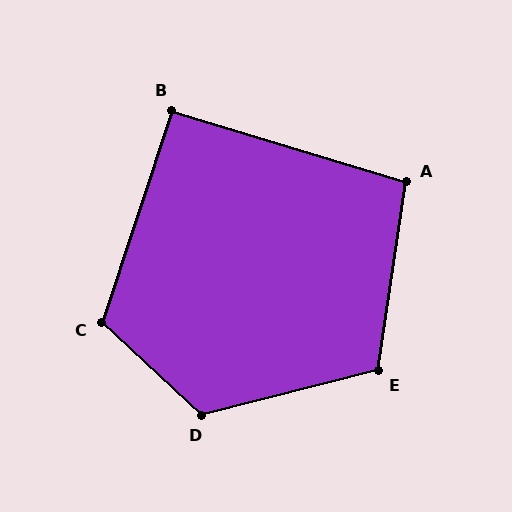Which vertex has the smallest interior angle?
B, at approximately 92 degrees.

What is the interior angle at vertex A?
Approximately 99 degrees (obtuse).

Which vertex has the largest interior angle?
D, at approximately 123 degrees.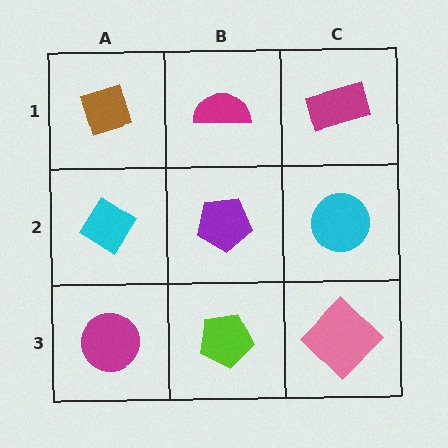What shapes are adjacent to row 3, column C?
A cyan circle (row 2, column C), a lime pentagon (row 3, column B).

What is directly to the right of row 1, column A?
A magenta semicircle.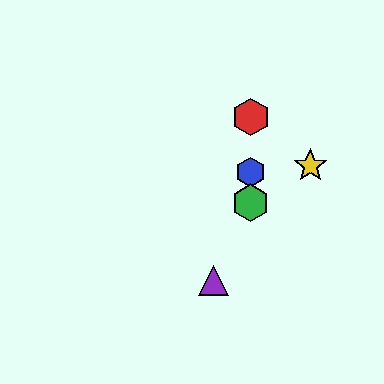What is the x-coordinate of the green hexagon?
The green hexagon is at x≈251.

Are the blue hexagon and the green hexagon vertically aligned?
Yes, both are at x≈251.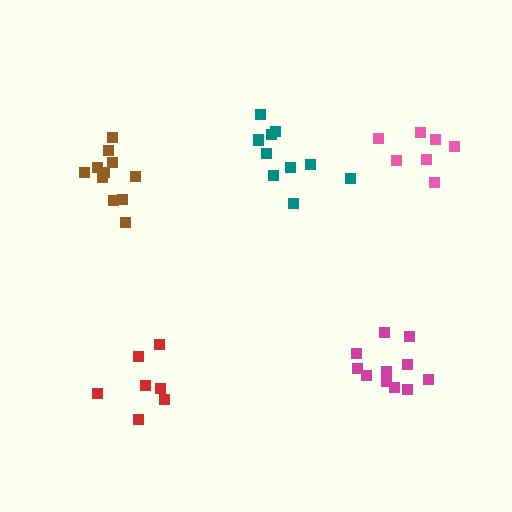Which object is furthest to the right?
The pink cluster is rightmost.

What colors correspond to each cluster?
The clusters are colored: teal, brown, red, pink, magenta.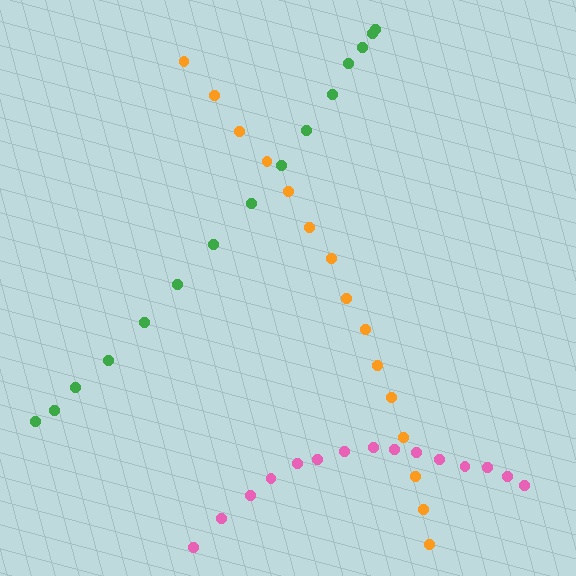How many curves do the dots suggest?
There are 3 distinct paths.